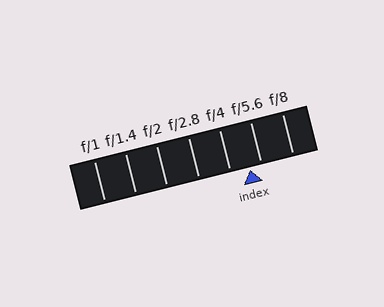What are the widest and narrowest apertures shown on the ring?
The widest aperture shown is f/1 and the narrowest is f/8.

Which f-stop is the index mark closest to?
The index mark is closest to f/5.6.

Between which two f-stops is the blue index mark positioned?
The index mark is between f/4 and f/5.6.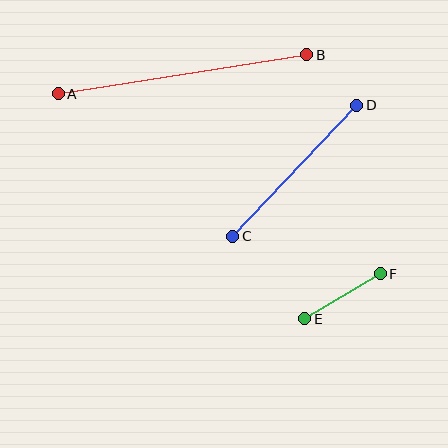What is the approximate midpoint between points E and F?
The midpoint is at approximately (343, 296) pixels.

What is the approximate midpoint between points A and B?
The midpoint is at approximately (182, 74) pixels.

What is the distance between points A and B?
The distance is approximately 251 pixels.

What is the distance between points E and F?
The distance is approximately 88 pixels.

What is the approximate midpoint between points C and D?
The midpoint is at approximately (295, 171) pixels.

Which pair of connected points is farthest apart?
Points A and B are farthest apart.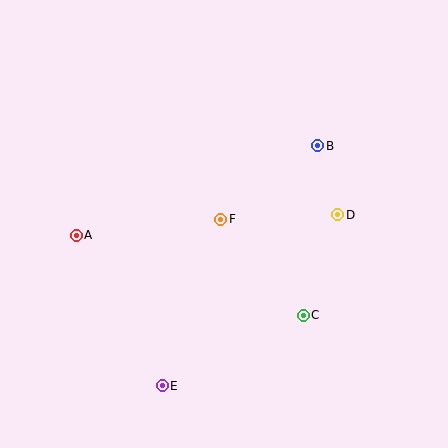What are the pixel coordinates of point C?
Point C is at (303, 315).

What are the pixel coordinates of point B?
Point B is at (318, 146).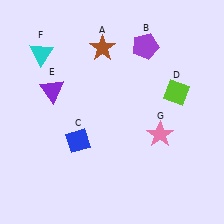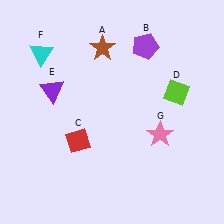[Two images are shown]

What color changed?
The diamond (C) changed from blue in Image 1 to red in Image 2.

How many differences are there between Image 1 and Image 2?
There is 1 difference between the two images.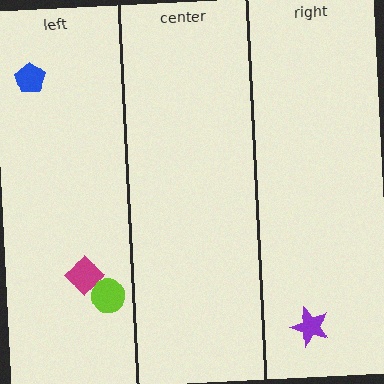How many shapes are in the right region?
1.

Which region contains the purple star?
The right region.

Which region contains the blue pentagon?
The left region.